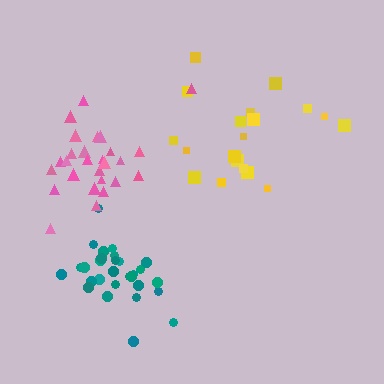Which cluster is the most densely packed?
Teal.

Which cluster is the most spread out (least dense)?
Yellow.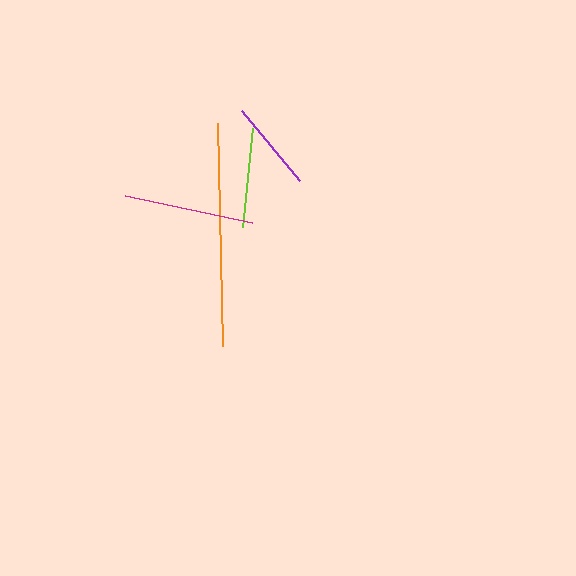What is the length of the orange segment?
The orange segment is approximately 223 pixels long.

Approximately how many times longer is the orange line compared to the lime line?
The orange line is approximately 2.3 times the length of the lime line.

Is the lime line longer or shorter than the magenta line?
The magenta line is longer than the lime line.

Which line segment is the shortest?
The purple line is the shortest at approximately 91 pixels.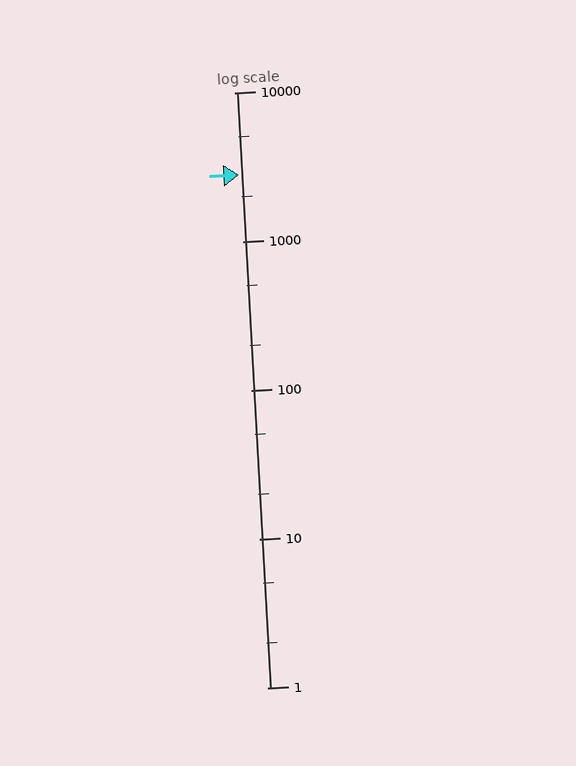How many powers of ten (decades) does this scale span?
The scale spans 4 decades, from 1 to 10000.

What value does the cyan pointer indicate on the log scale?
The pointer indicates approximately 2800.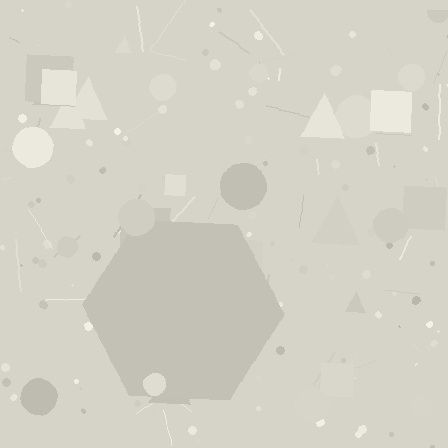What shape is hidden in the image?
A hexagon is hidden in the image.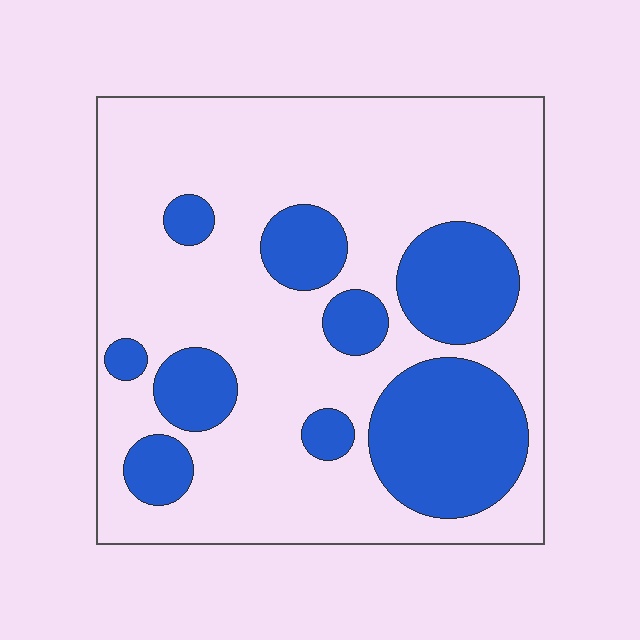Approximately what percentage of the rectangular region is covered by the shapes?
Approximately 30%.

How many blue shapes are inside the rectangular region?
9.